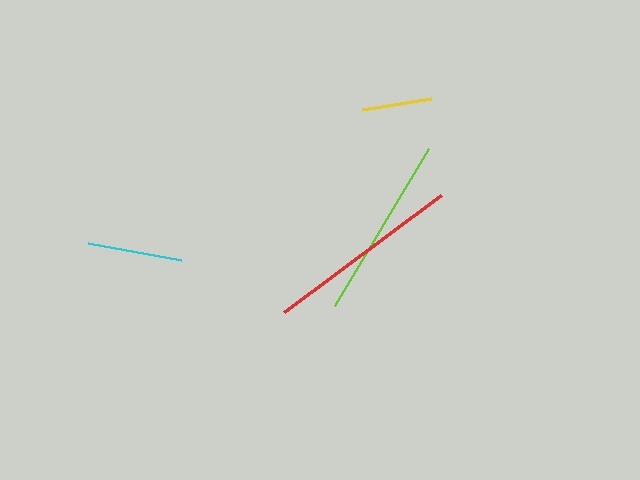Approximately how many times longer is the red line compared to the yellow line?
The red line is approximately 2.8 times the length of the yellow line.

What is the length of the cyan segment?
The cyan segment is approximately 94 pixels long.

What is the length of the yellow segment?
The yellow segment is approximately 71 pixels long.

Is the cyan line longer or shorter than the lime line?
The lime line is longer than the cyan line.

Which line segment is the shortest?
The yellow line is the shortest at approximately 71 pixels.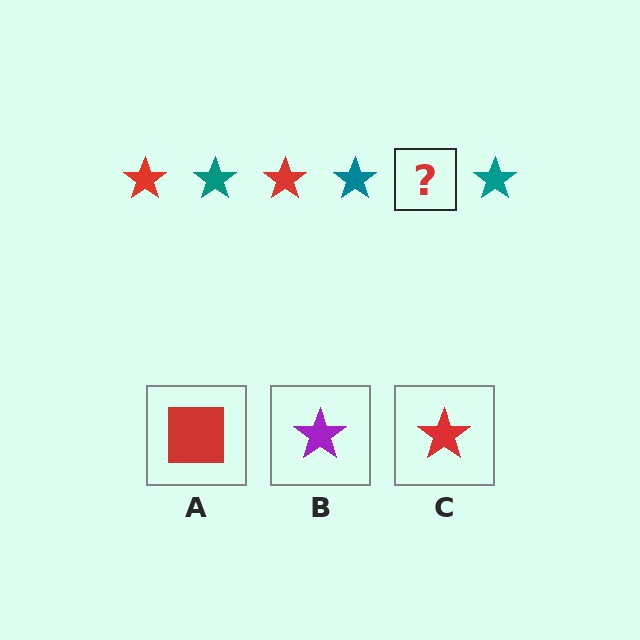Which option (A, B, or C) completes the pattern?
C.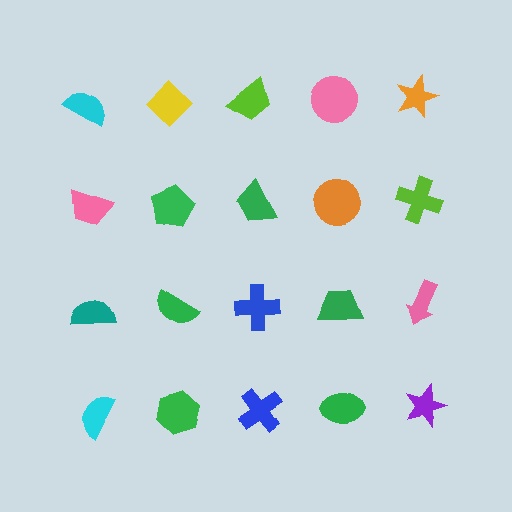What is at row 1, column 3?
A lime trapezoid.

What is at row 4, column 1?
A cyan semicircle.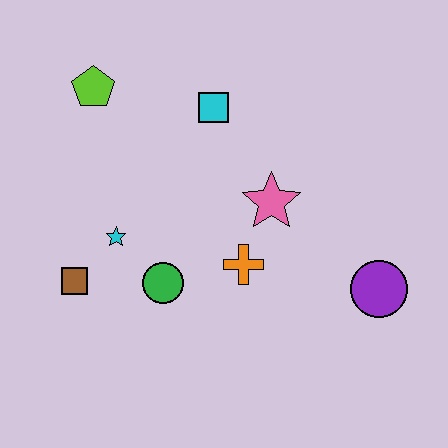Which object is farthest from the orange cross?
The lime pentagon is farthest from the orange cross.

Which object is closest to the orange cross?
The pink star is closest to the orange cross.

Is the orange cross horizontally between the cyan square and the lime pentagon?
No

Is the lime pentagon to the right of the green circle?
No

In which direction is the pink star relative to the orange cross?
The pink star is above the orange cross.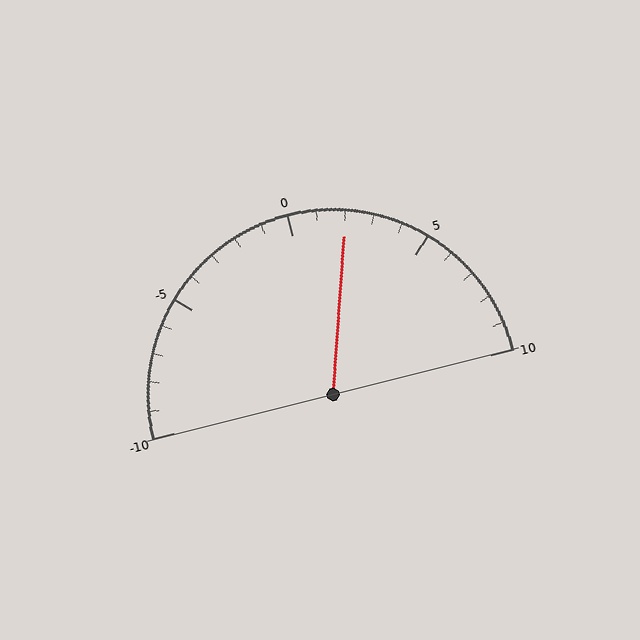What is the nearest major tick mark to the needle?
The nearest major tick mark is 0.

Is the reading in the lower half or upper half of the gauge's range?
The reading is in the upper half of the range (-10 to 10).